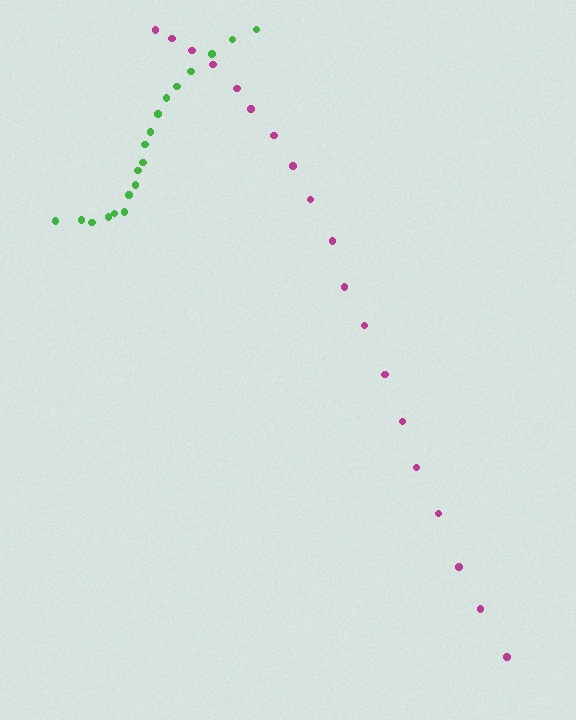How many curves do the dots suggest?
There are 2 distinct paths.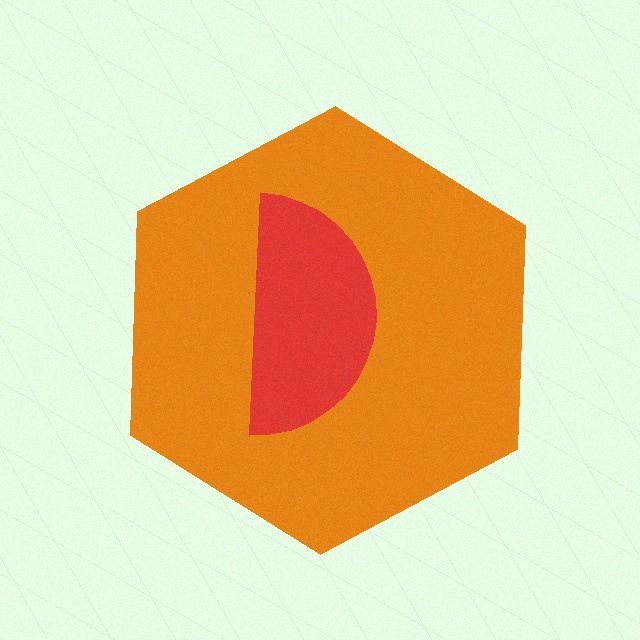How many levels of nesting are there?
2.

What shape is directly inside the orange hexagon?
The red semicircle.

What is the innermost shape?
The red semicircle.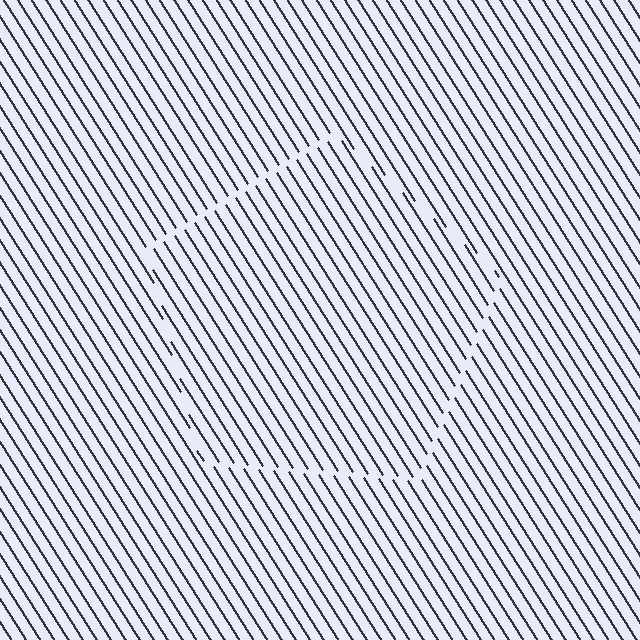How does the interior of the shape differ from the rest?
The interior of the shape contains the same grating, shifted by half a period — the contour is defined by the phase discontinuity where line-ends from the inner and outer gratings abut.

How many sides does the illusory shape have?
5 sides — the line-ends trace a pentagon.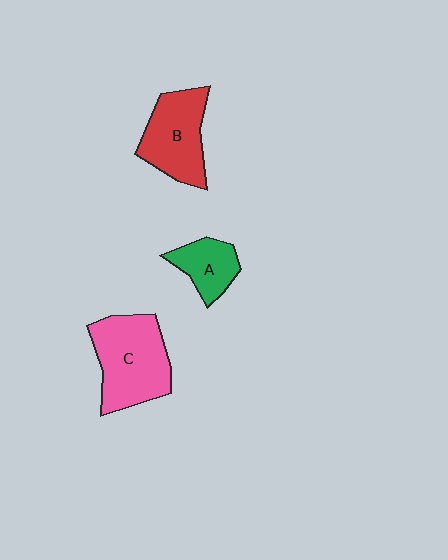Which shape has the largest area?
Shape C (pink).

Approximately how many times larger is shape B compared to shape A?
Approximately 1.7 times.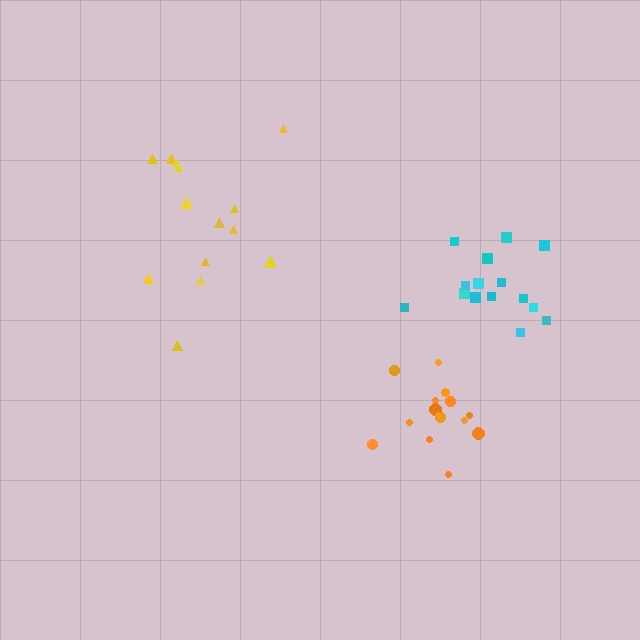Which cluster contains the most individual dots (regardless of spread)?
Cyan (15).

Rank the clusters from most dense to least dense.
cyan, orange, yellow.